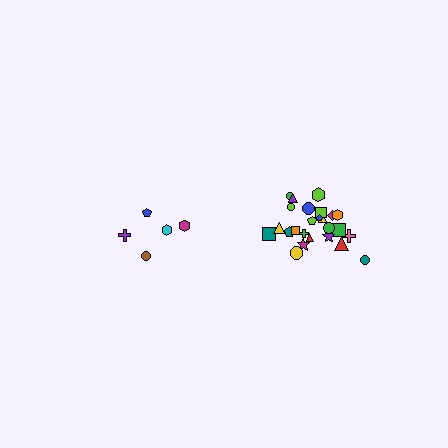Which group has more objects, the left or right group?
The right group.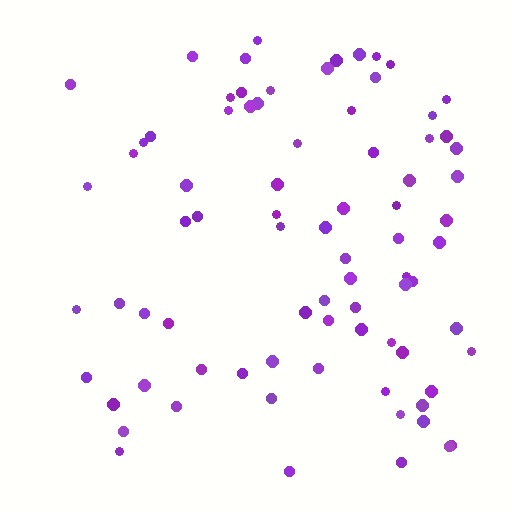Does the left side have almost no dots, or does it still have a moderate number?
Still a moderate number, just noticeably fewer than the right.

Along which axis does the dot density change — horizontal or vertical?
Horizontal.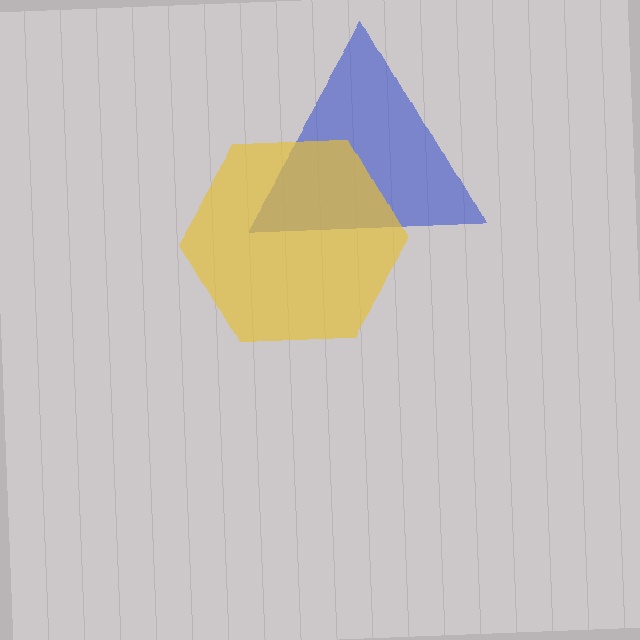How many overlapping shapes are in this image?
There are 2 overlapping shapes in the image.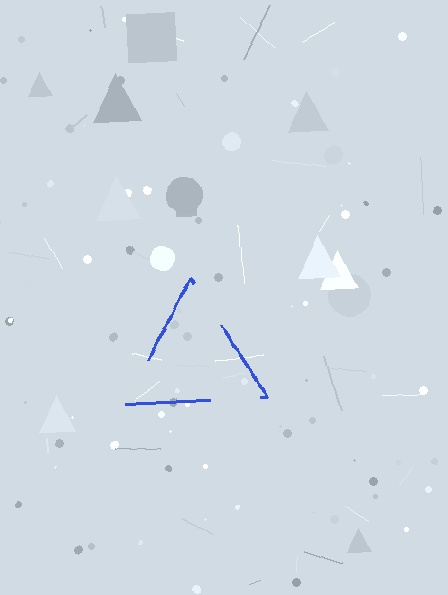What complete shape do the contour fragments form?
The contour fragments form a triangle.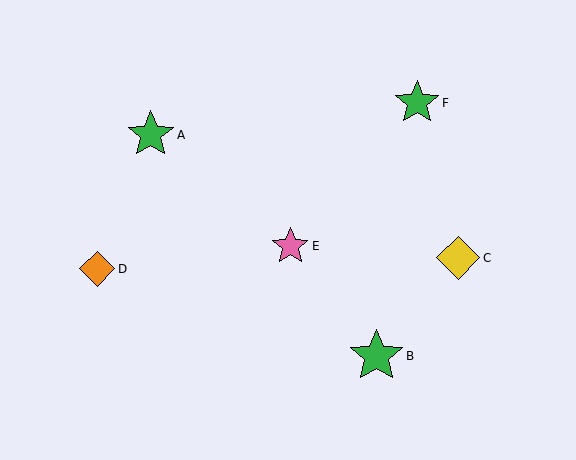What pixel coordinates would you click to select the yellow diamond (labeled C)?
Click at (458, 258) to select the yellow diamond C.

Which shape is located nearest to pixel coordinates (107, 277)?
The orange diamond (labeled D) at (97, 269) is nearest to that location.